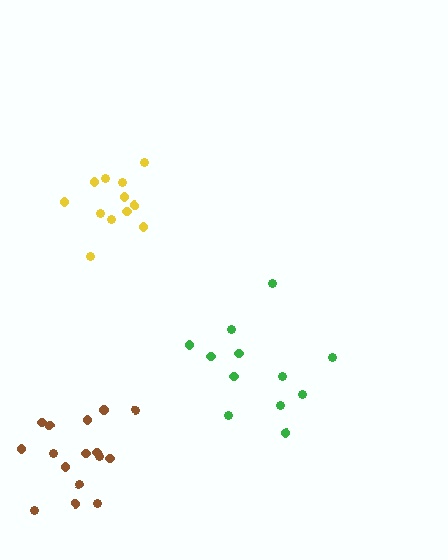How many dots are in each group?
Group 1: 12 dots, Group 2: 16 dots, Group 3: 12 dots (40 total).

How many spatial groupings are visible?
There are 3 spatial groupings.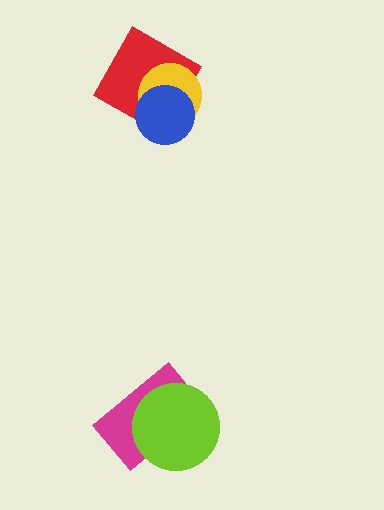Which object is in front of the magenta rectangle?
The lime circle is in front of the magenta rectangle.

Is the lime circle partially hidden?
No, no other shape covers it.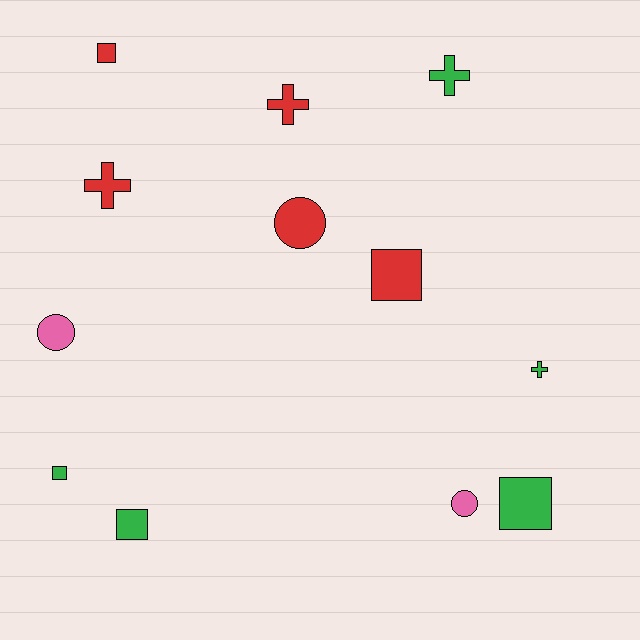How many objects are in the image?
There are 12 objects.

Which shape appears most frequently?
Square, with 5 objects.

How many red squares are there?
There are 2 red squares.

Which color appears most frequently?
Green, with 5 objects.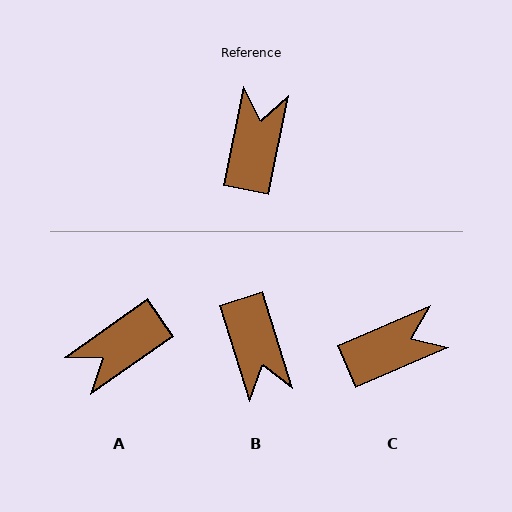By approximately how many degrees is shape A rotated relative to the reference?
Approximately 137 degrees counter-clockwise.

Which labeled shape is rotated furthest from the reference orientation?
B, about 151 degrees away.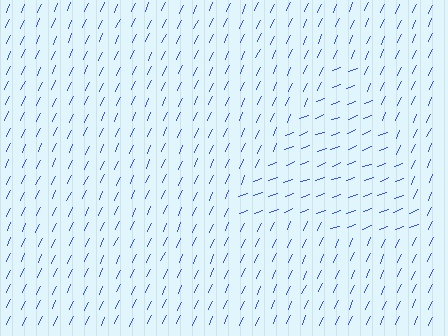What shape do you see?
I see a triangle.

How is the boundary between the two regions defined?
The boundary is defined purely by a change in line orientation (approximately 45 degrees difference). All lines are the same color and thickness.